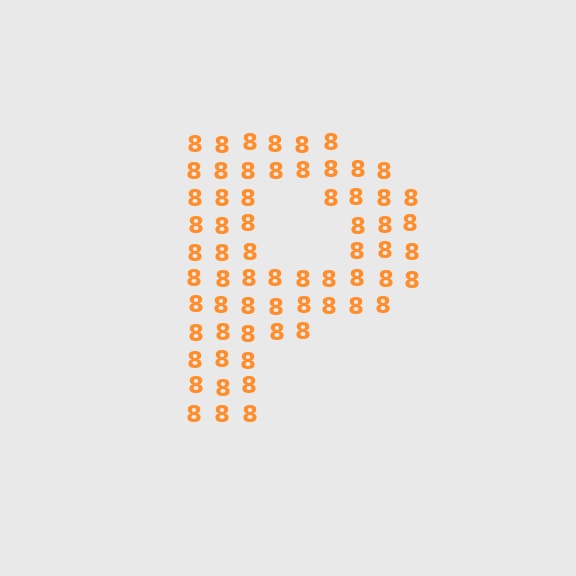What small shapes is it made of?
It is made of small digit 8's.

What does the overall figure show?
The overall figure shows the letter P.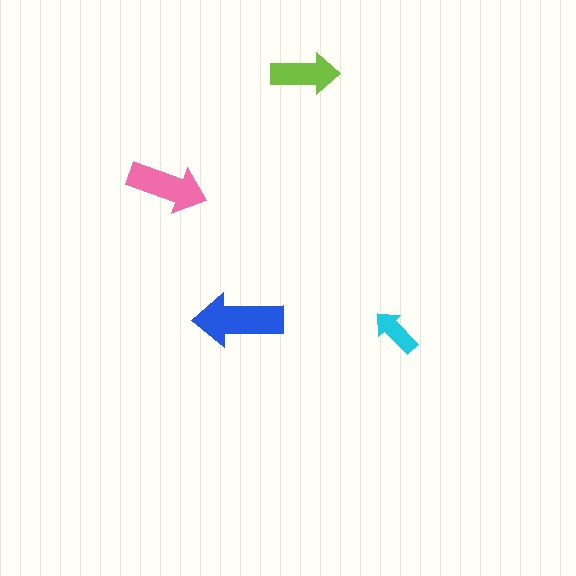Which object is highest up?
The lime arrow is topmost.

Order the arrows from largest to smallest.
the blue one, the pink one, the lime one, the cyan one.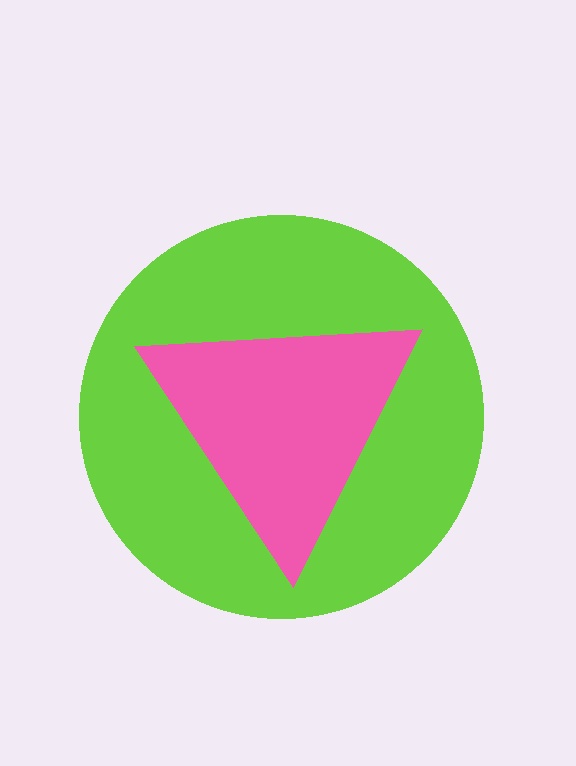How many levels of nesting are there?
2.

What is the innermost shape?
The pink triangle.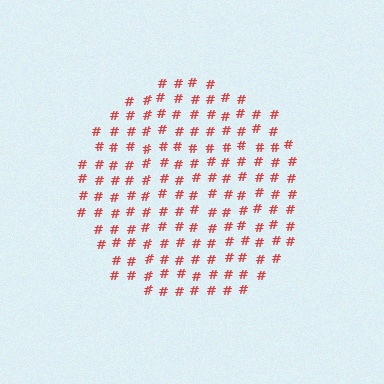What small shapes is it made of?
It is made of small hash symbols.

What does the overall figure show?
The overall figure shows a circle.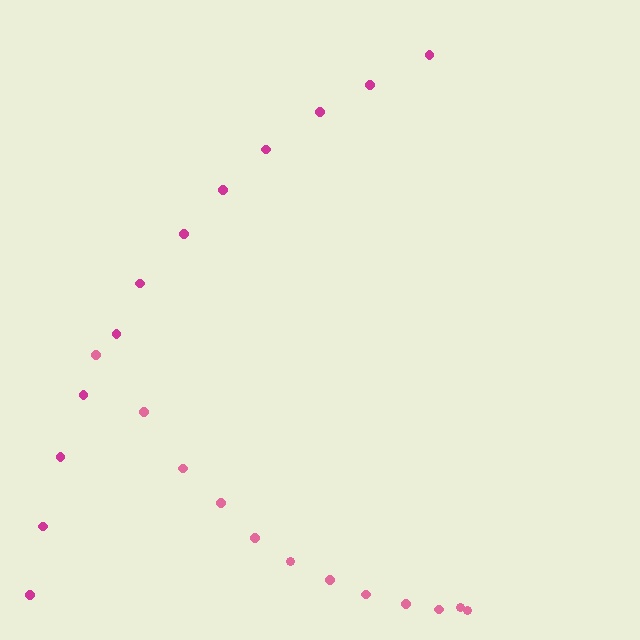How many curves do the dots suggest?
There are 2 distinct paths.